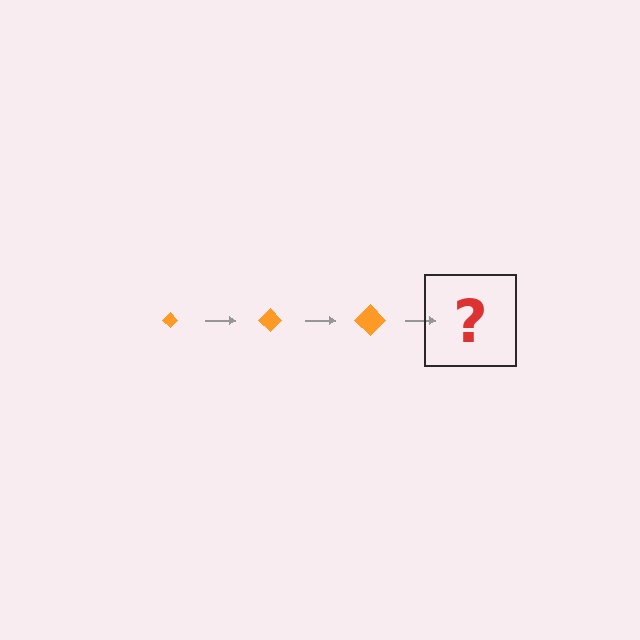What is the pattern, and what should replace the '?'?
The pattern is that the diamond gets progressively larger each step. The '?' should be an orange diamond, larger than the previous one.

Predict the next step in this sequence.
The next step is an orange diamond, larger than the previous one.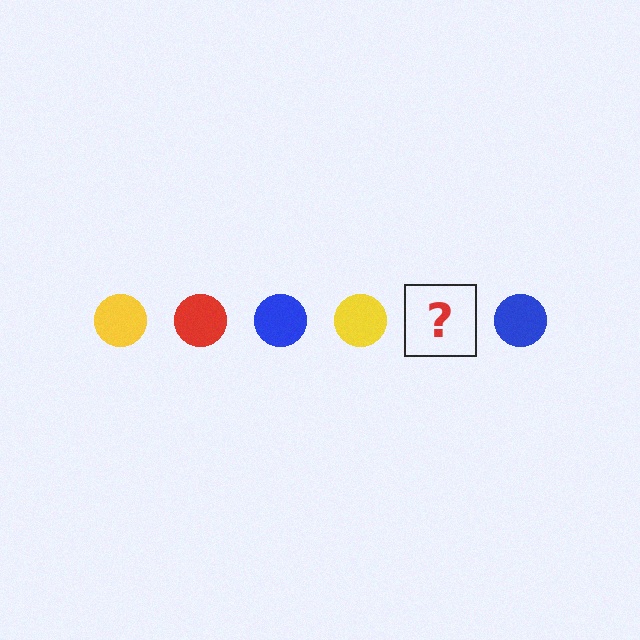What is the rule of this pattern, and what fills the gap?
The rule is that the pattern cycles through yellow, red, blue circles. The gap should be filled with a red circle.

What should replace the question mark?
The question mark should be replaced with a red circle.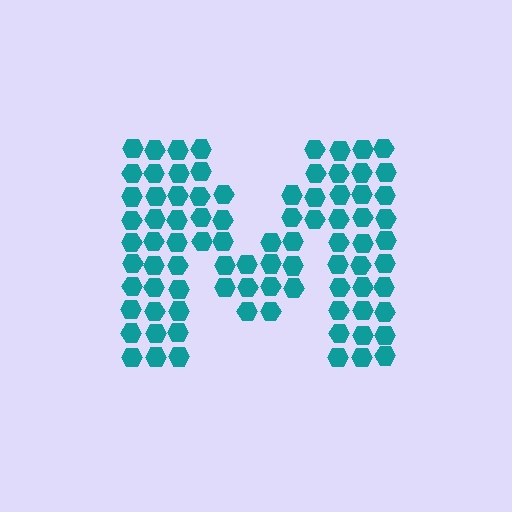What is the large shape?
The large shape is the letter M.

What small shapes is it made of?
It is made of small hexagons.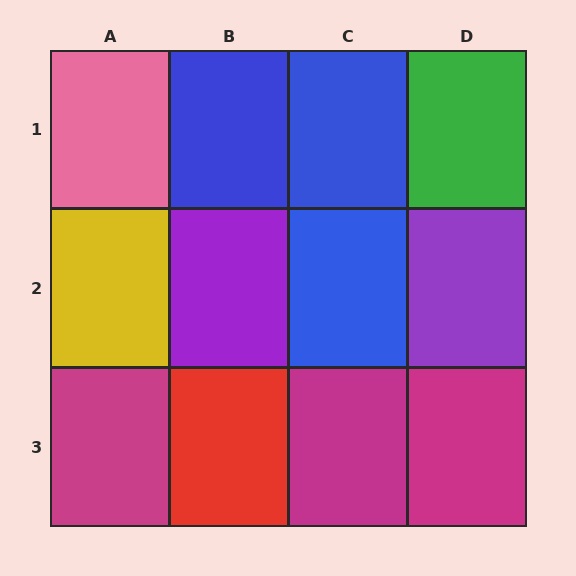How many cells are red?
1 cell is red.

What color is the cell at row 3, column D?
Magenta.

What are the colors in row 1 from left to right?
Pink, blue, blue, green.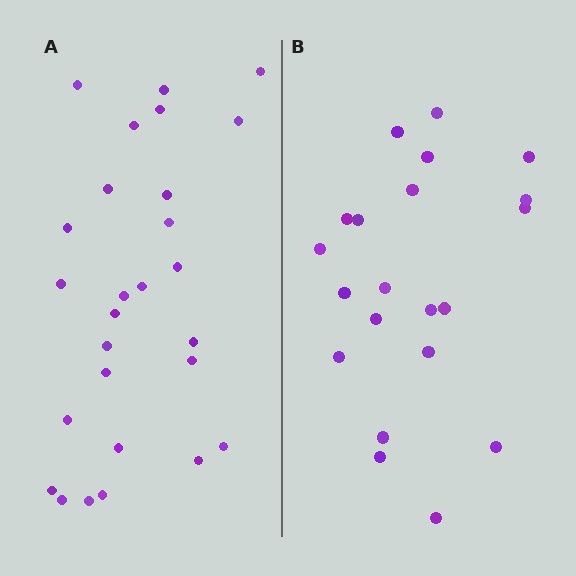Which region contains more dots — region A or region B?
Region A (the left region) has more dots.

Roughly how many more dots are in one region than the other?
Region A has about 6 more dots than region B.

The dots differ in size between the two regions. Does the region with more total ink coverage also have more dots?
No. Region B has more total ink coverage because its dots are larger, but region A actually contains more individual dots. Total area can be misleading — the number of items is what matters here.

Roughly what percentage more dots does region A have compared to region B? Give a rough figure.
About 30% more.